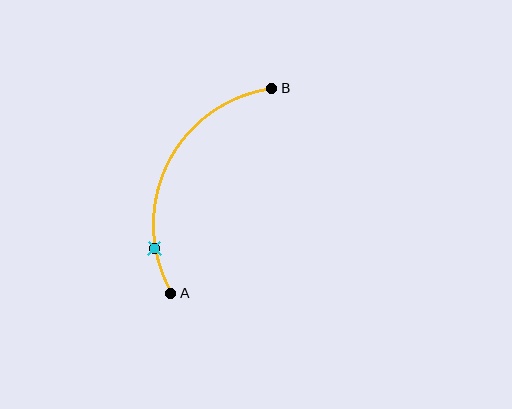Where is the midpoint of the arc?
The arc midpoint is the point on the curve farthest from the straight line joining A and B. It sits to the left of that line.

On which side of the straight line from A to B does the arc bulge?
The arc bulges to the left of the straight line connecting A and B.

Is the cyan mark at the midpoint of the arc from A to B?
No. The cyan mark lies on the arc but is closer to endpoint A. The arc midpoint would be at the point on the curve equidistant along the arc from both A and B.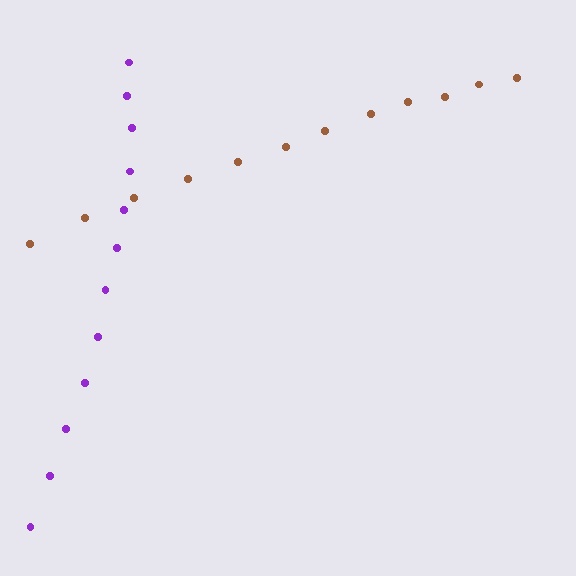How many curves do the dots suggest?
There are 2 distinct paths.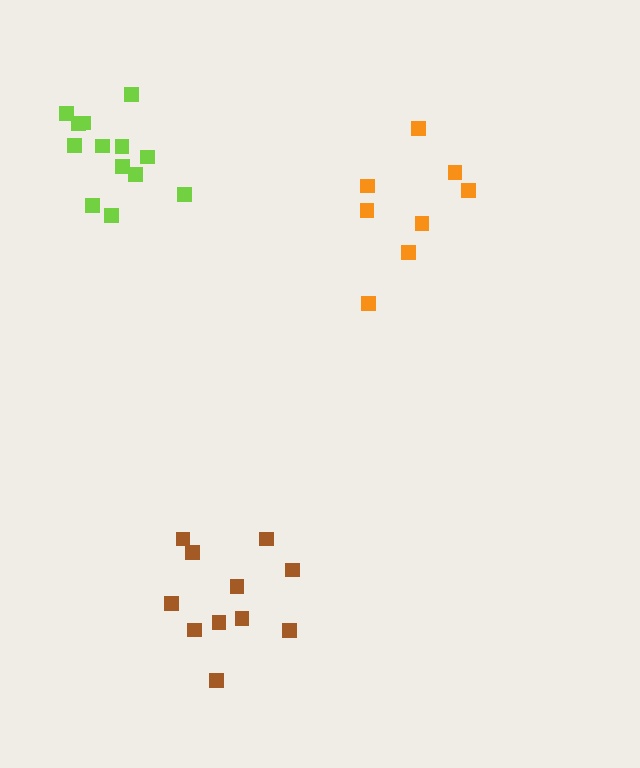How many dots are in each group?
Group 1: 13 dots, Group 2: 8 dots, Group 3: 11 dots (32 total).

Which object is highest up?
The lime cluster is topmost.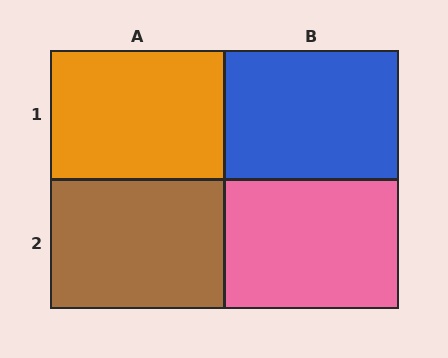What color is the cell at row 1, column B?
Blue.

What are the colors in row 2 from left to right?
Brown, pink.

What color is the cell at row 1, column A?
Orange.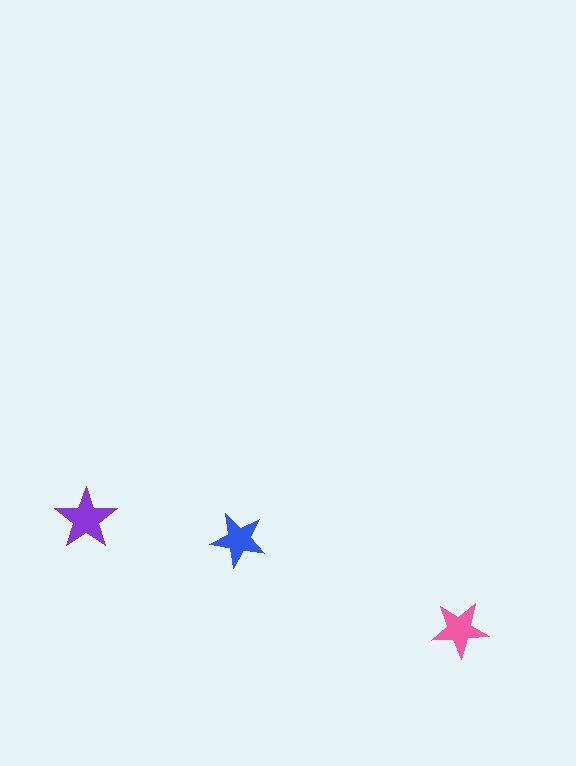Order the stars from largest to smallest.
the purple one, the pink one, the blue one.